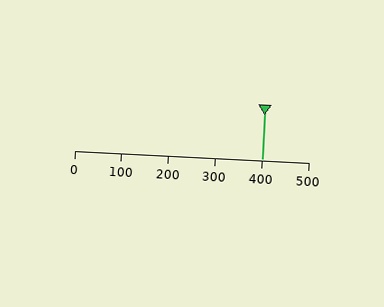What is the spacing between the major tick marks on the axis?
The major ticks are spaced 100 apart.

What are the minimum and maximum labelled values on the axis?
The axis runs from 0 to 500.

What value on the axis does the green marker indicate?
The marker indicates approximately 400.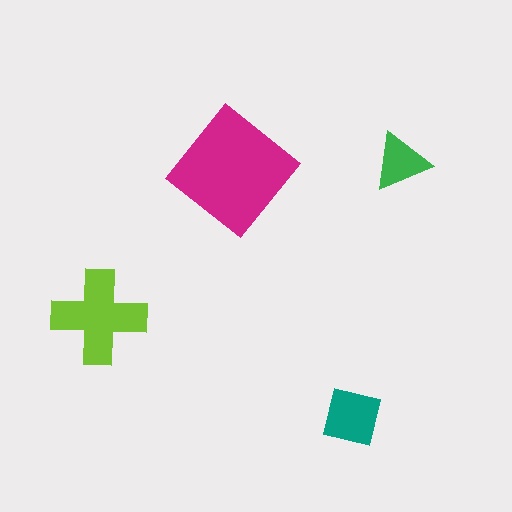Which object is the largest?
The magenta diamond.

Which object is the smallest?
The green triangle.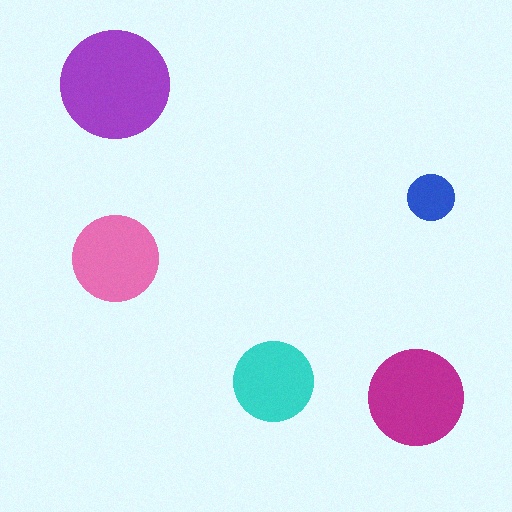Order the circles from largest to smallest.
the purple one, the magenta one, the pink one, the cyan one, the blue one.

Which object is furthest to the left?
The purple circle is leftmost.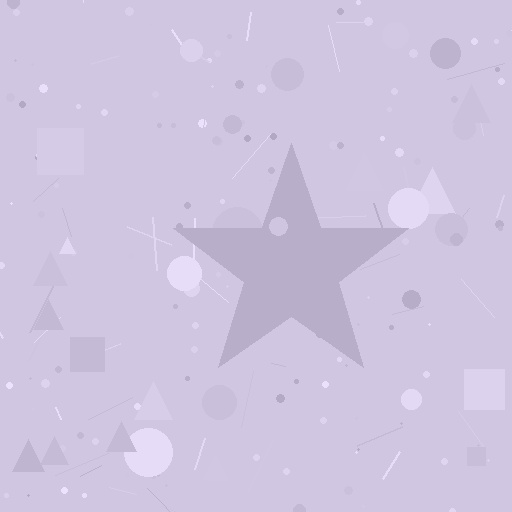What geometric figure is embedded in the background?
A star is embedded in the background.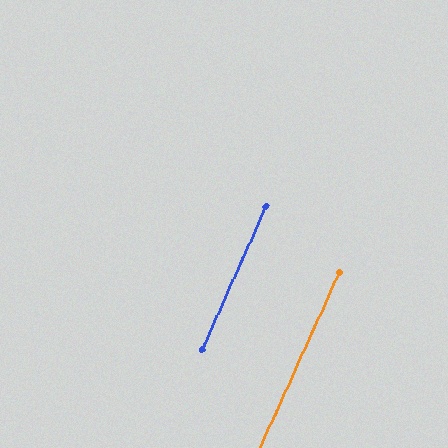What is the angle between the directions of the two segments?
Approximately 1 degree.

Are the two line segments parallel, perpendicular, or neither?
Parallel — their directions differ by only 0.7°.